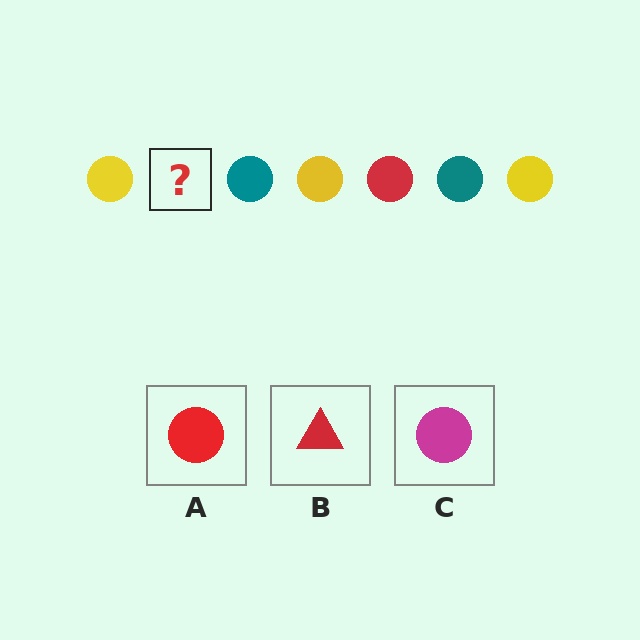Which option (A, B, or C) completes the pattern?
A.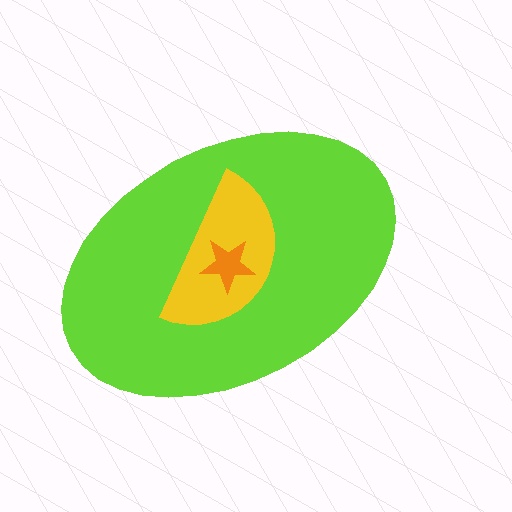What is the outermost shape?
The lime ellipse.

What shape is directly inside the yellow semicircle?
The orange star.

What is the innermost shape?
The orange star.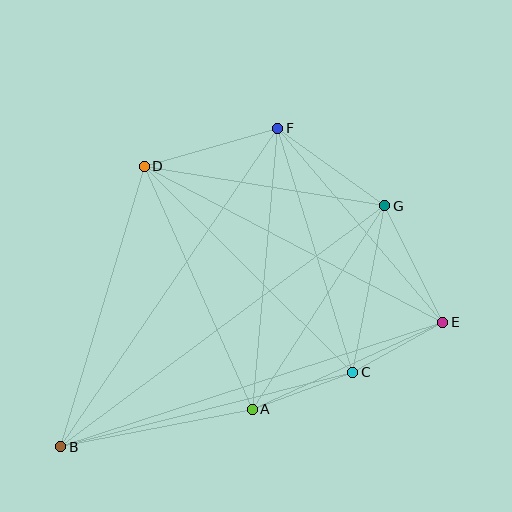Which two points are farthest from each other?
Points B and G are farthest from each other.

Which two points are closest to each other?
Points C and E are closest to each other.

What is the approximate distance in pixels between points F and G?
The distance between F and G is approximately 132 pixels.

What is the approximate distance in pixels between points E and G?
The distance between E and G is approximately 130 pixels.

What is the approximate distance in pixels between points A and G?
The distance between A and G is approximately 243 pixels.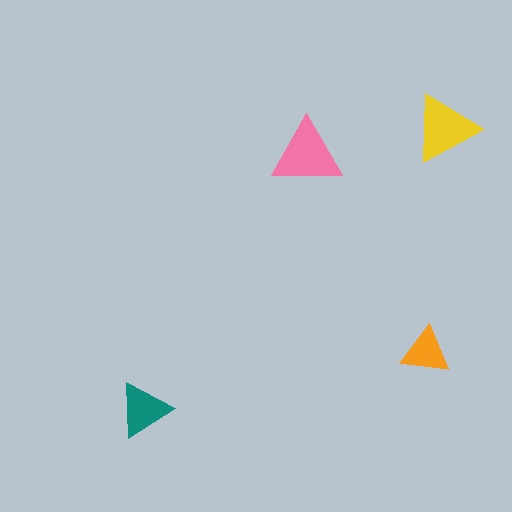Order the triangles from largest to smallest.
the pink one, the yellow one, the teal one, the orange one.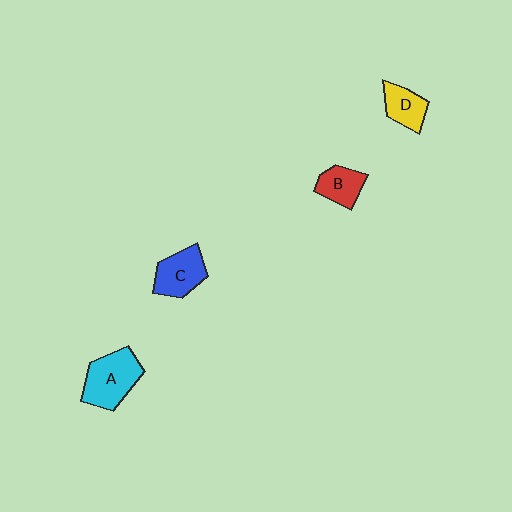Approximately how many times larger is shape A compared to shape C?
Approximately 1.3 times.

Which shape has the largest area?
Shape A (cyan).